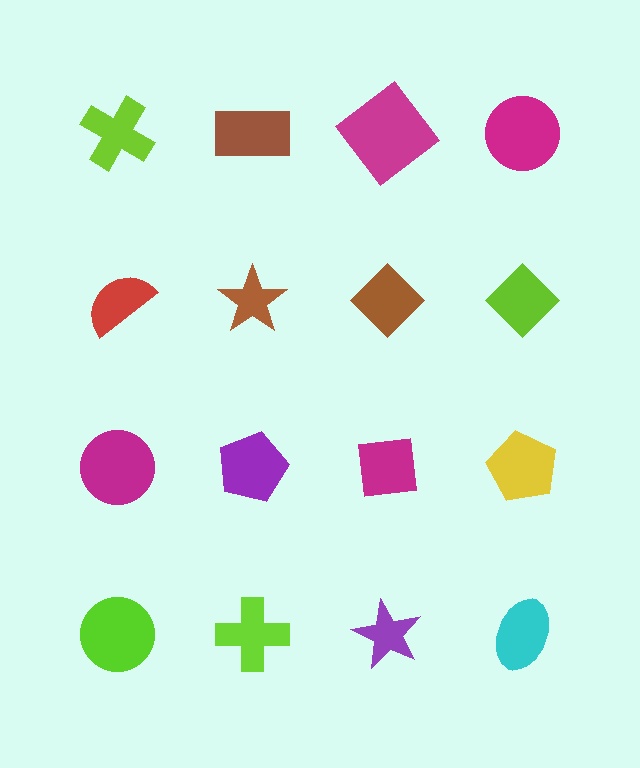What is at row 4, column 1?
A lime circle.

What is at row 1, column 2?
A brown rectangle.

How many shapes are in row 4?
4 shapes.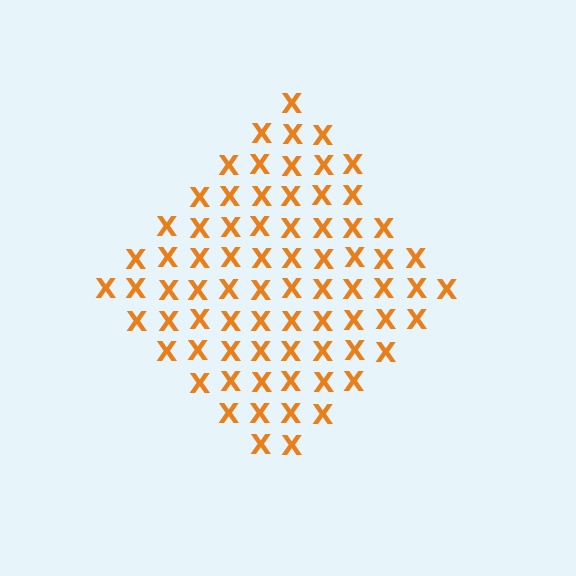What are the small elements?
The small elements are letter X's.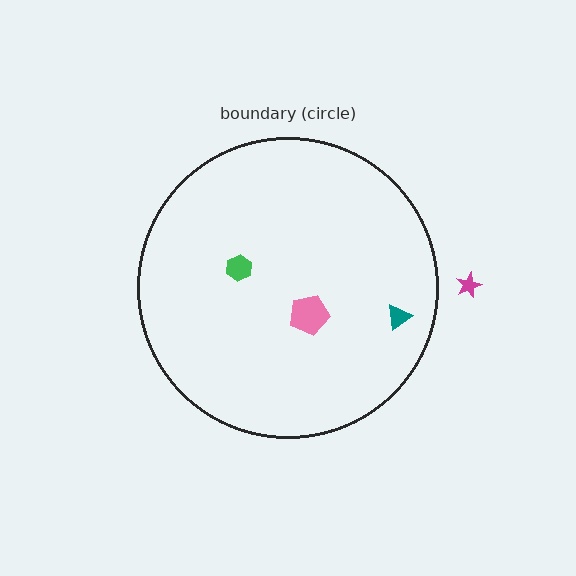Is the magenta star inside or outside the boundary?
Outside.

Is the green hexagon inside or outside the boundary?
Inside.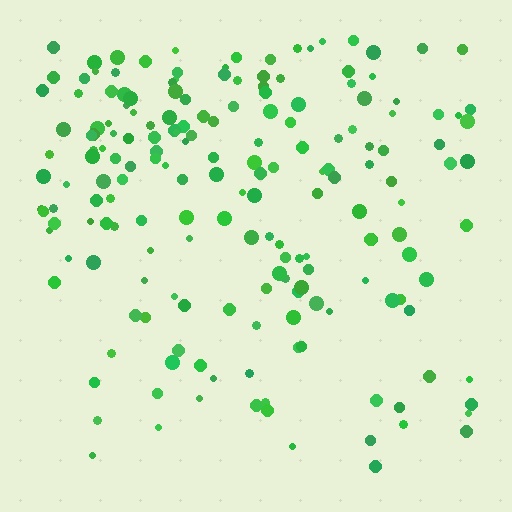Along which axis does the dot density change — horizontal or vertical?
Vertical.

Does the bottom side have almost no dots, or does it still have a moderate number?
Still a moderate number, just noticeably fewer than the top.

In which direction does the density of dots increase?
From bottom to top, with the top side densest.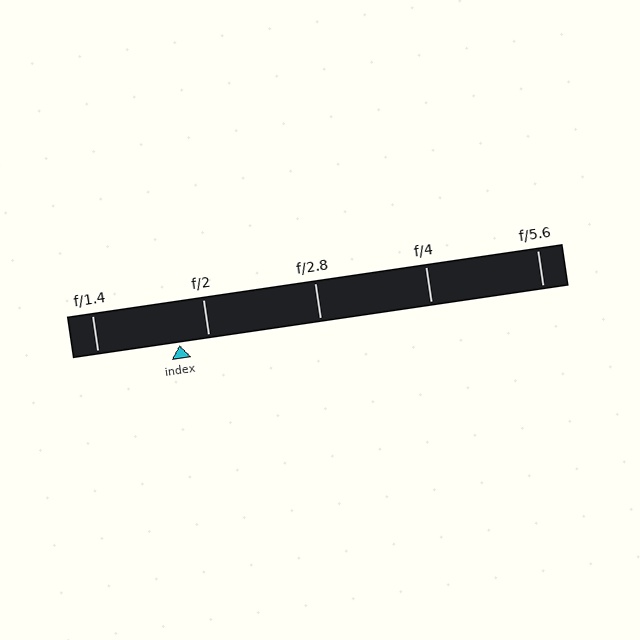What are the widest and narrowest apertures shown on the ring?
The widest aperture shown is f/1.4 and the narrowest is f/5.6.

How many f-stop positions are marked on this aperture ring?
There are 5 f-stop positions marked.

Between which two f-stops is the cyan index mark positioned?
The index mark is between f/1.4 and f/2.